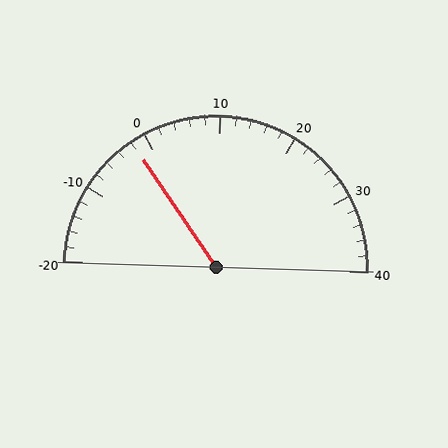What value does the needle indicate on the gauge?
The needle indicates approximately -2.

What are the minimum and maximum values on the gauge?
The gauge ranges from -20 to 40.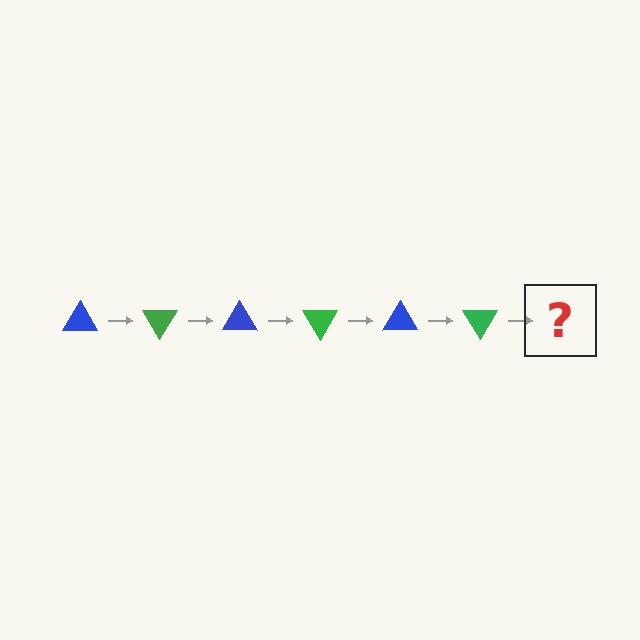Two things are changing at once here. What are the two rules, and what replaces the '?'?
The two rules are that it rotates 60 degrees each step and the color cycles through blue and green. The '?' should be a blue triangle, rotated 360 degrees from the start.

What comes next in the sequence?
The next element should be a blue triangle, rotated 360 degrees from the start.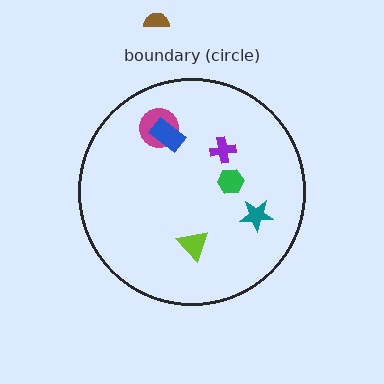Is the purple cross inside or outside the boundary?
Inside.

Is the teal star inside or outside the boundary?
Inside.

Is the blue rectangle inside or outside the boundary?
Inside.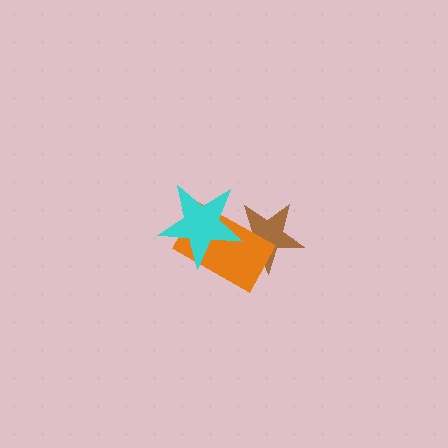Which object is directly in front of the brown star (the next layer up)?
The orange rectangle is directly in front of the brown star.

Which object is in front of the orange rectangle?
The cyan star is in front of the orange rectangle.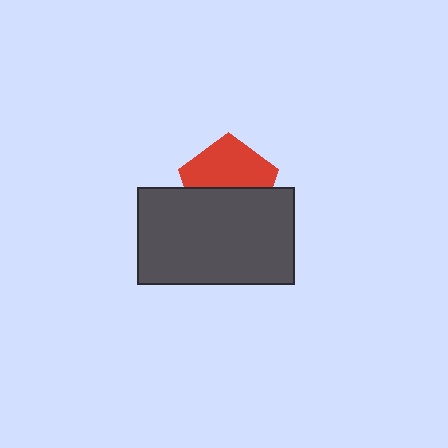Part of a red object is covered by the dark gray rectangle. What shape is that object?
It is a pentagon.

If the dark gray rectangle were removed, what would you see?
You would see the complete red pentagon.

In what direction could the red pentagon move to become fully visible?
The red pentagon could move up. That would shift it out from behind the dark gray rectangle entirely.